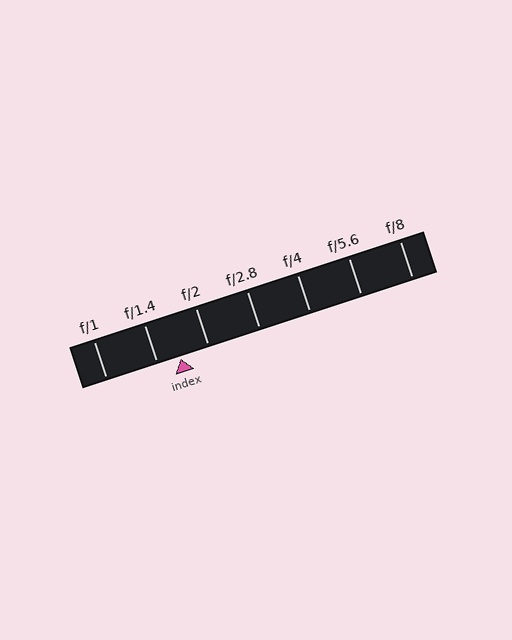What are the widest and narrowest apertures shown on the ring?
The widest aperture shown is f/1 and the narrowest is f/8.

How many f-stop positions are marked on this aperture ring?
There are 7 f-stop positions marked.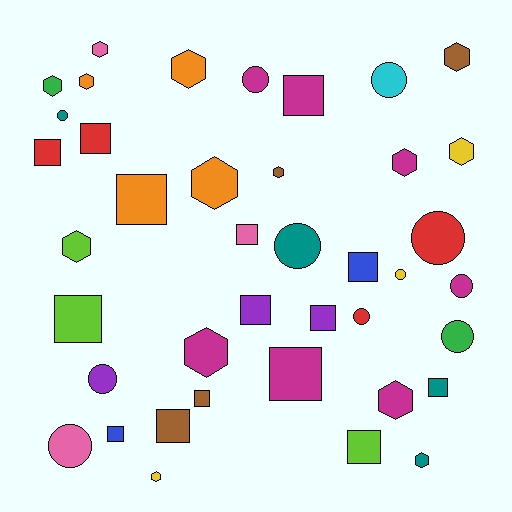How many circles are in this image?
There are 11 circles.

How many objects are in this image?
There are 40 objects.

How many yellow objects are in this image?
There are 3 yellow objects.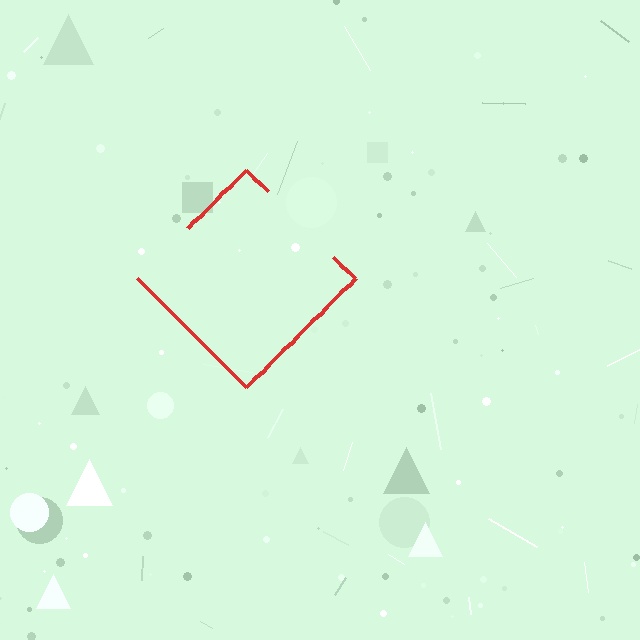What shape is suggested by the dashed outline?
The dashed outline suggests a diamond.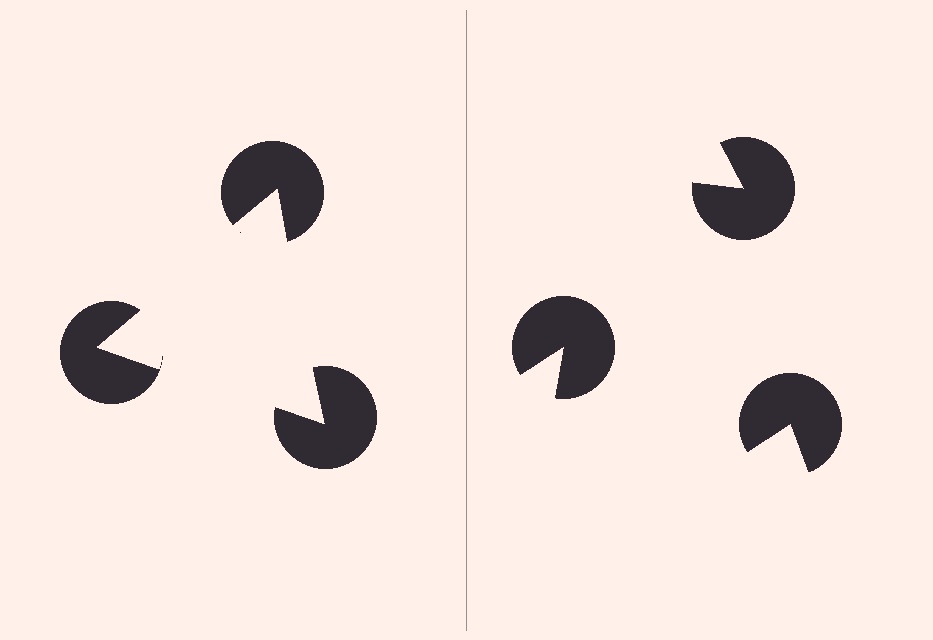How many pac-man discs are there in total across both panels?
6 — 3 on each side.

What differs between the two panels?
The pac-man discs are positioned identically on both sides; only the wedge orientations differ. On the left they align to a triangle; on the right they are misaligned.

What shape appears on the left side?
An illusory triangle.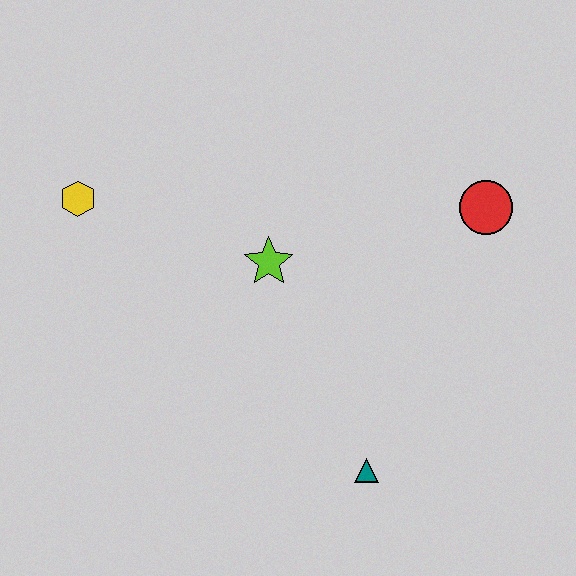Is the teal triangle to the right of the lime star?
Yes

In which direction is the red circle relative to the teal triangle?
The red circle is above the teal triangle.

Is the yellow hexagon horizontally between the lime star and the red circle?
No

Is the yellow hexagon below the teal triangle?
No